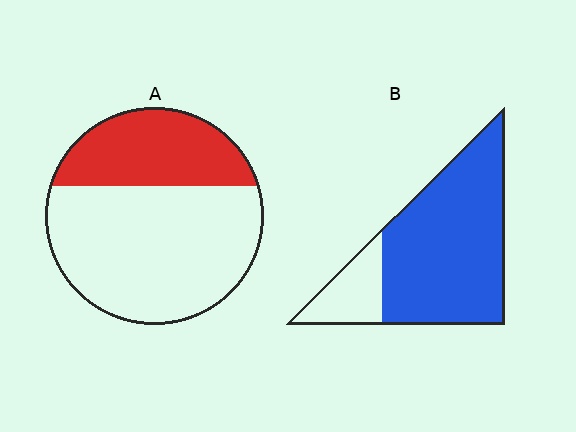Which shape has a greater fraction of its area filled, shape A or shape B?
Shape B.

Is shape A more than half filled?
No.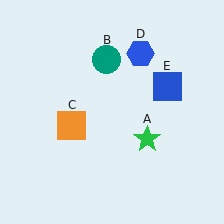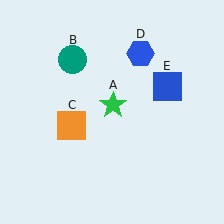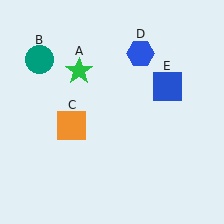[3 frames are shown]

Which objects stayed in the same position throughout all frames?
Orange square (object C) and blue hexagon (object D) and blue square (object E) remained stationary.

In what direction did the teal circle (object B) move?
The teal circle (object B) moved left.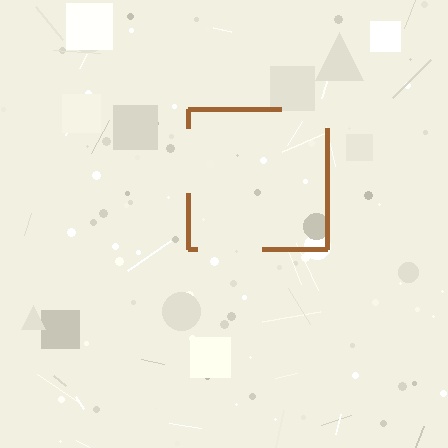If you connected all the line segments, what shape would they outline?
They would outline a square.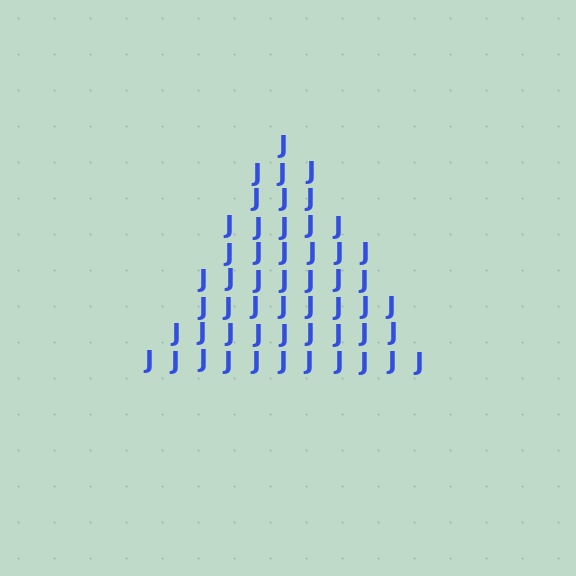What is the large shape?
The large shape is a triangle.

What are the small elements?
The small elements are letter J's.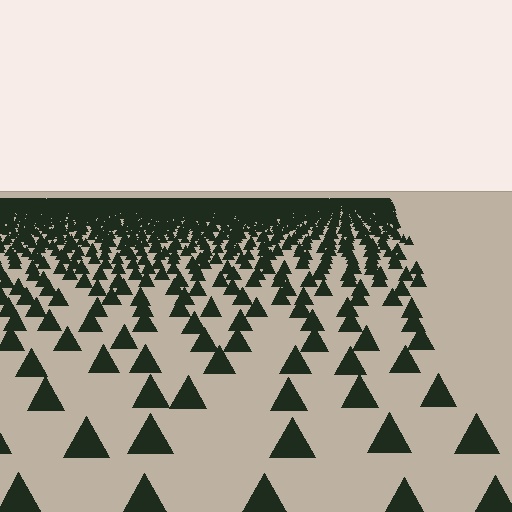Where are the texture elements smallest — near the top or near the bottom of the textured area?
Near the top.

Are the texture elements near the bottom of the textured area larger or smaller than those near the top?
Larger. Near the bottom, elements are closer to the viewer and appear at a bigger on-screen size.